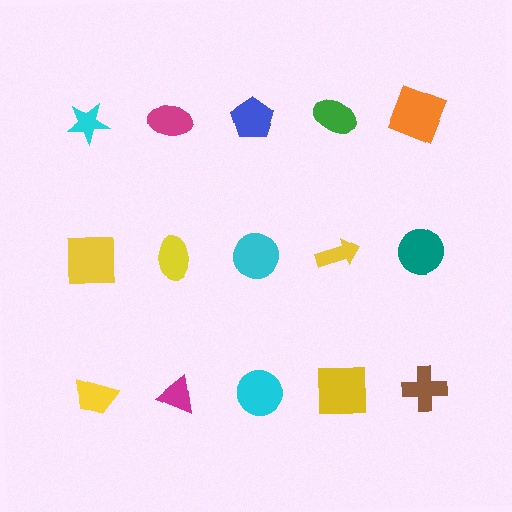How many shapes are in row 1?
5 shapes.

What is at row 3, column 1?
A yellow trapezoid.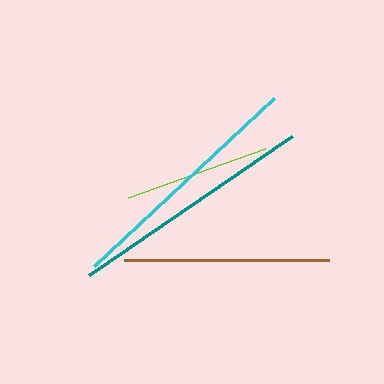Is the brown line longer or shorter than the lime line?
The brown line is longer than the lime line.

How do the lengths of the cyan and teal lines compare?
The cyan and teal lines are approximately the same length.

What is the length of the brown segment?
The brown segment is approximately 205 pixels long.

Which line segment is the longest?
The cyan line is the longest at approximately 246 pixels.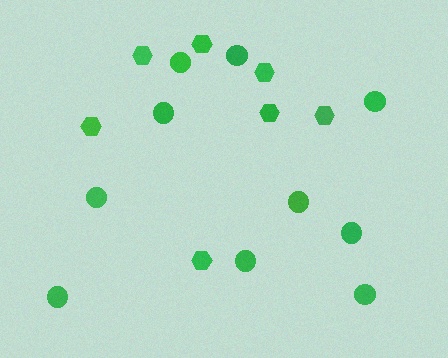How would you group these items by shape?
There are 2 groups: one group of hexagons (7) and one group of circles (10).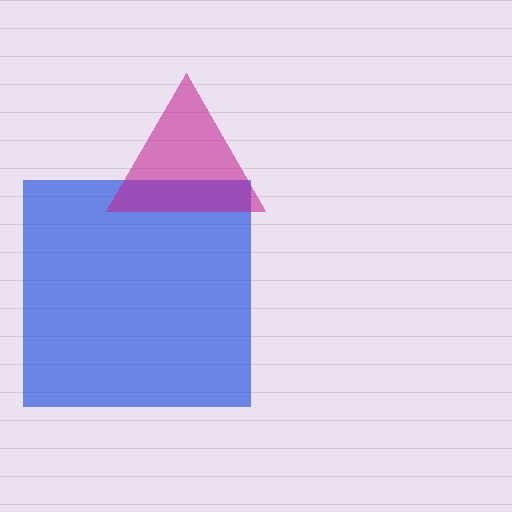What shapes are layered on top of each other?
The layered shapes are: a blue square, a magenta triangle.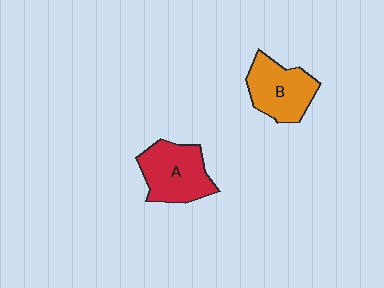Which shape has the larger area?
Shape A (red).